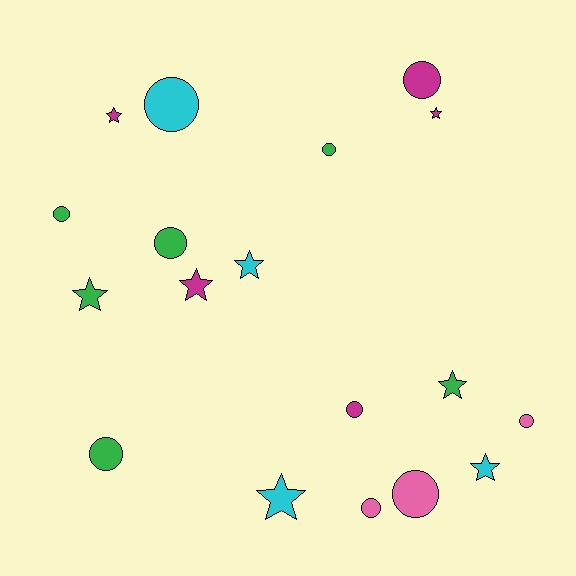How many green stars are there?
There are 2 green stars.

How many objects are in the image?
There are 18 objects.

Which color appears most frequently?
Green, with 6 objects.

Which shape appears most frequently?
Circle, with 10 objects.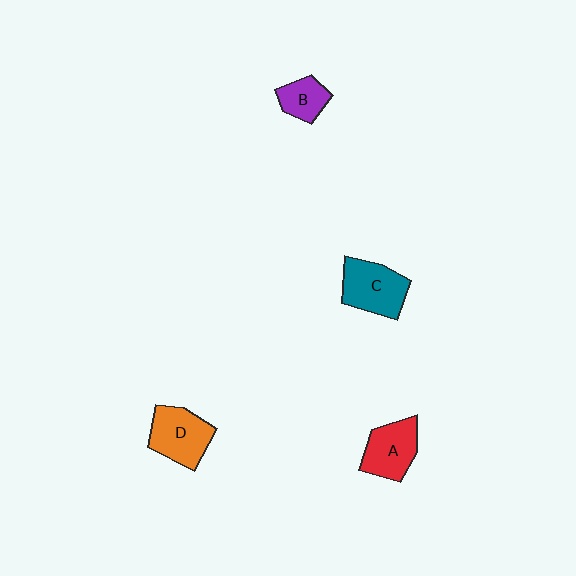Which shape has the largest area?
Shape C (teal).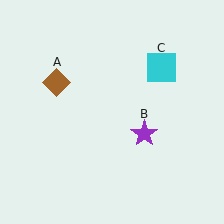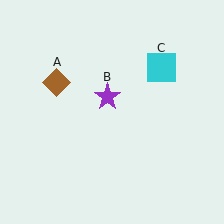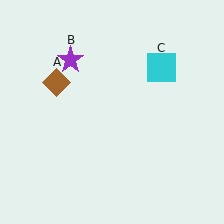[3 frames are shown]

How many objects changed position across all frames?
1 object changed position: purple star (object B).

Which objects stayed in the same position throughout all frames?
Brown diamond (object A) and cyan square (object C) remained stationary.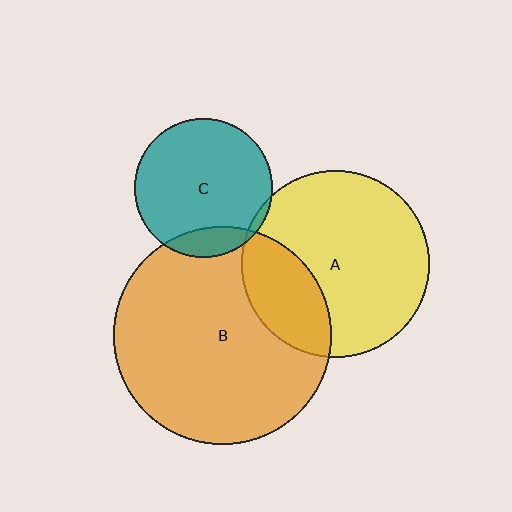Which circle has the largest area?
Circle B (orange).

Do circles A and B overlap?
Yes.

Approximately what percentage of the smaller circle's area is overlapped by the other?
Approximately 25%.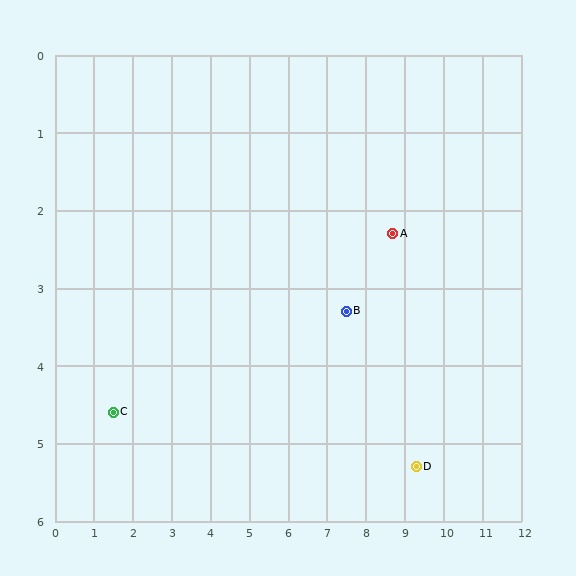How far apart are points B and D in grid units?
Points B and D are about 2.7 grid units apart.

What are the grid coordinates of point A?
Point A is at approximately (8.7, 2.3).